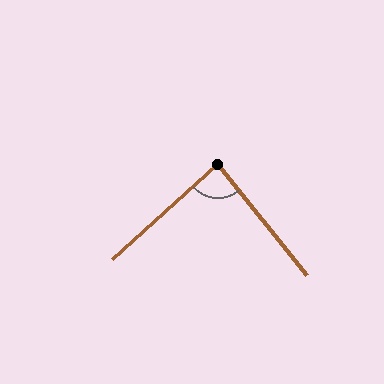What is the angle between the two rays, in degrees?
Approximately 86 degrees.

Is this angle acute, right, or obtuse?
It is approximately a right angle.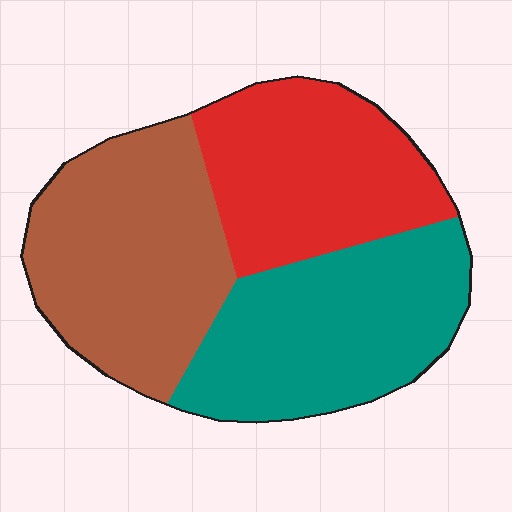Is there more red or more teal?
Teal.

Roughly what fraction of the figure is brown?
Brown covers 36% of the figure.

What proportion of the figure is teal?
Teal covers 34% of the figure.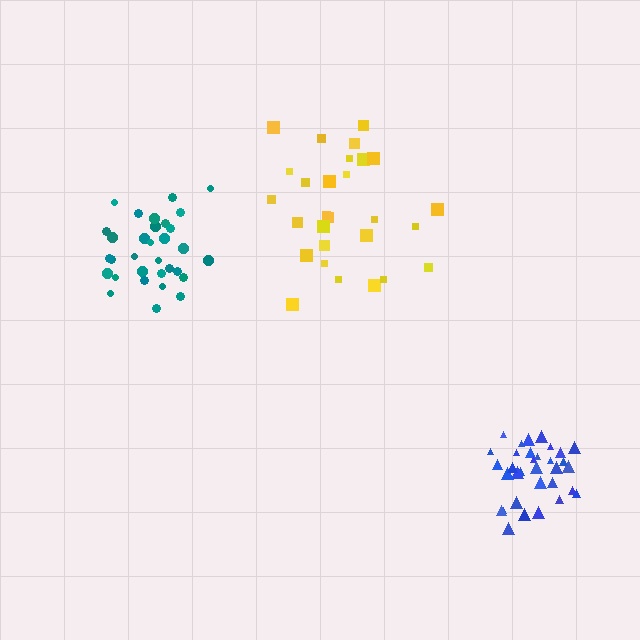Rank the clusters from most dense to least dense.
blue, teal, yellow.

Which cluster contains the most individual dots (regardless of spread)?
Blue (33).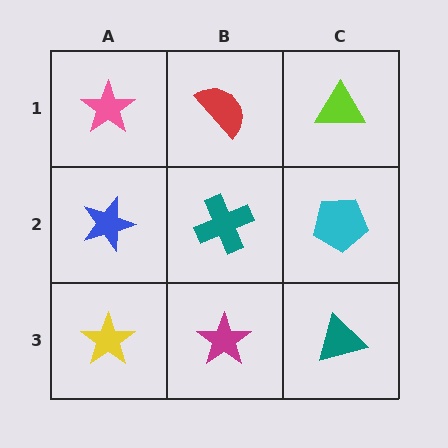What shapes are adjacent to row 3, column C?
A cyan pentagon (row 2, column C), a magenta star (row 3, column B).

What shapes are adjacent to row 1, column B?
A teal cross (row 2, column B), a pink star (row 1, column A), a lime triangle (row 1, column C).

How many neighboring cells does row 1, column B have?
3.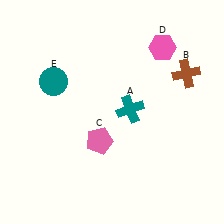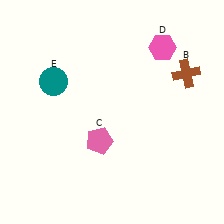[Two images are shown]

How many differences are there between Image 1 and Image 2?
There is 1 difference between the two images.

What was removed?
The teal cross (A) was removed in Image 2.